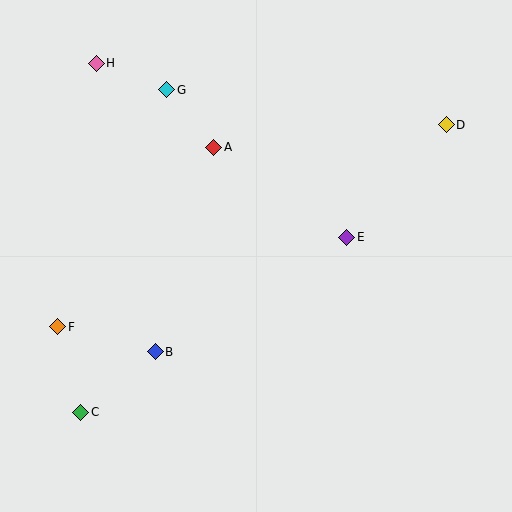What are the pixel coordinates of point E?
Point E is at (347, 237).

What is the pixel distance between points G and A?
The distance between G and A is 74 pixels.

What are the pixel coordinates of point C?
Point C is at (81, 412).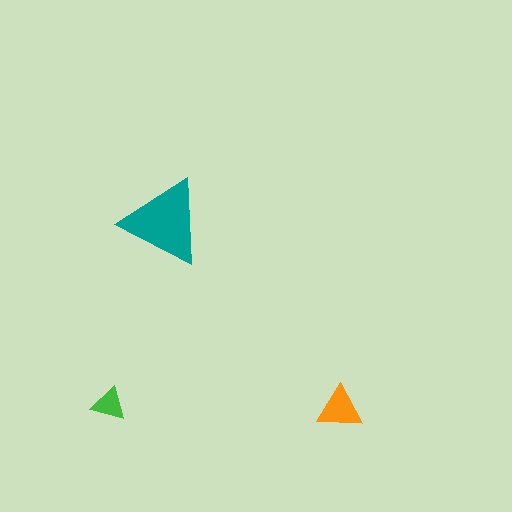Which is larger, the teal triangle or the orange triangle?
The teal one.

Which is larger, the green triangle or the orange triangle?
The orange one.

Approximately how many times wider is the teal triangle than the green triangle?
About 2.5 times wider.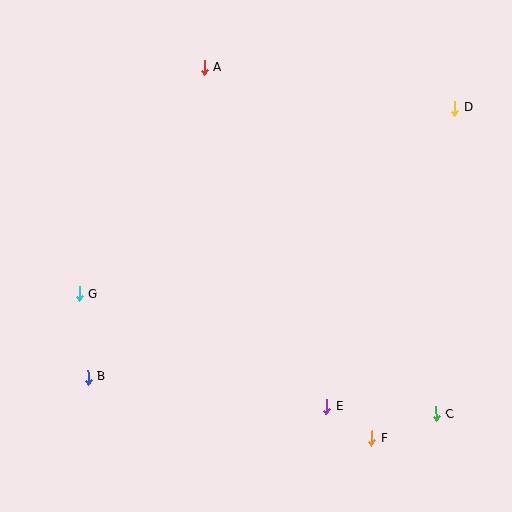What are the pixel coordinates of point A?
Point A is at (204, 67).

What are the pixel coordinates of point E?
Point E is at (327, 407).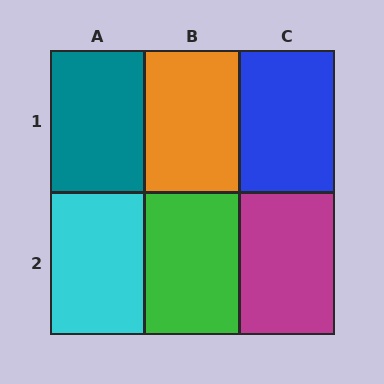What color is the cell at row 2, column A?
Cyan.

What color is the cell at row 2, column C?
Magenta.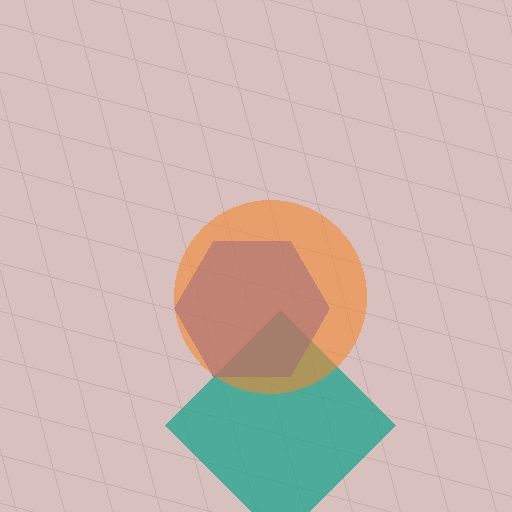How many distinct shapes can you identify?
There are 3 distinct shapes: a teal diamond, a blue hexagon, an orange circle.